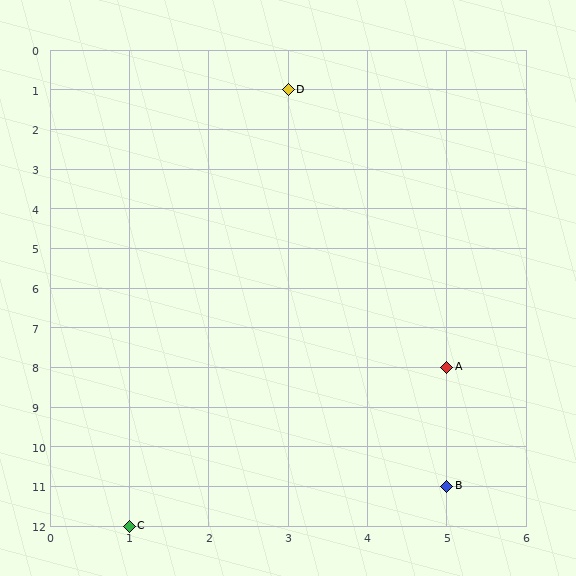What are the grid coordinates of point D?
Point D is at grid coordinates (3, 1).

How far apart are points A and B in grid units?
Points A and B are 3 rows apart.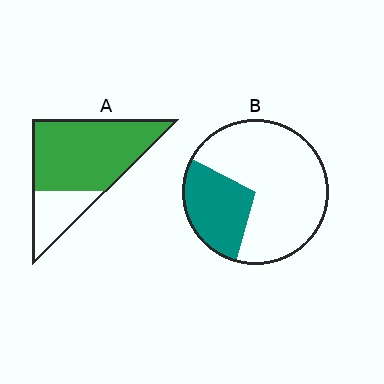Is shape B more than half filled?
No.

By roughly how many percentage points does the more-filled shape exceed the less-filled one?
By roughly 45 percentage points (A over B).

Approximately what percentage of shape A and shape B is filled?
A is approximately 75% and B is approximately 30%.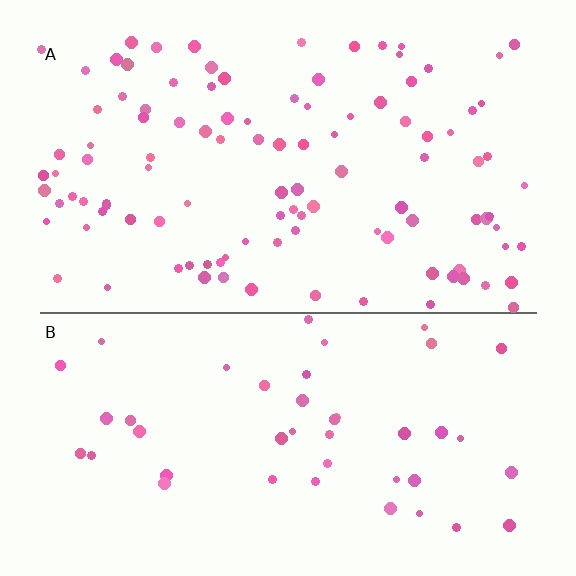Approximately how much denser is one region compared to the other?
Approximately 2.4× — region A over region B.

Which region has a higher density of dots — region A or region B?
A (the top).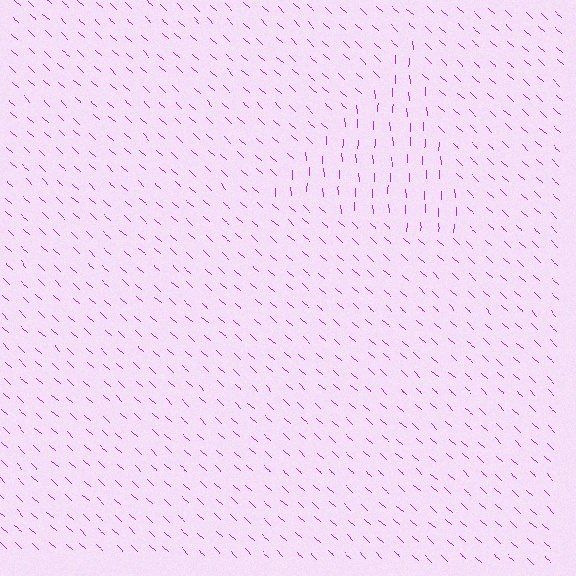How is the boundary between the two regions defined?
The boundary is defined purely by a change in line orientation (approximately 45 degrees difference). All lines are the same color and thickness.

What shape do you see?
I see a triangle.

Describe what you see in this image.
The image is filled with small purple line segments. A triangle region in the image has lines oriented differently from the surrounding lines, creating a visible texture boundary.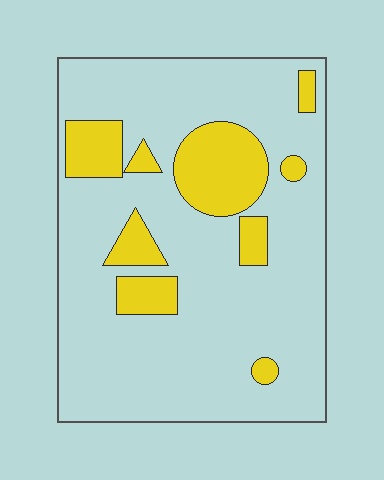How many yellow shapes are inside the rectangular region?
9.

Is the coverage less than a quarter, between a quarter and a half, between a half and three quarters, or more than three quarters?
Less than a quarter.